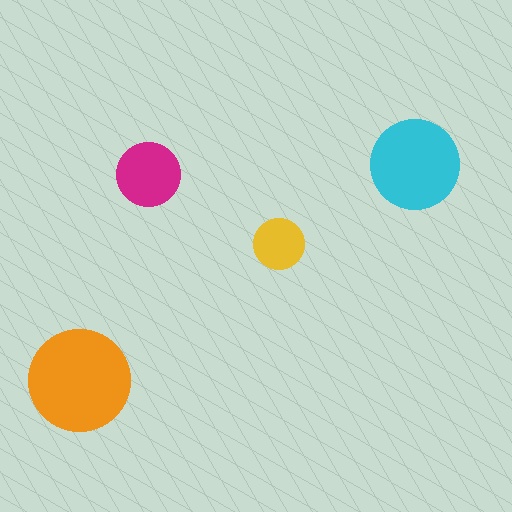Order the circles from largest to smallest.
the orange one, the cyan one, the magenta one, the yellow one.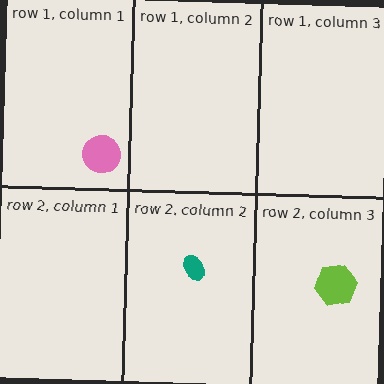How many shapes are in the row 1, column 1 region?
1.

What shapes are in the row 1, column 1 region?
The pink circle.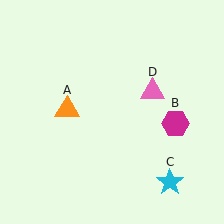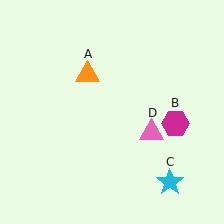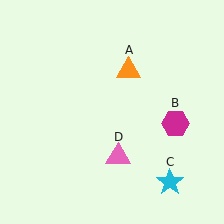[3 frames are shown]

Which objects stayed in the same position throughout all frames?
Magenta hexagon (object B) and cyan star (object C) remained stationary.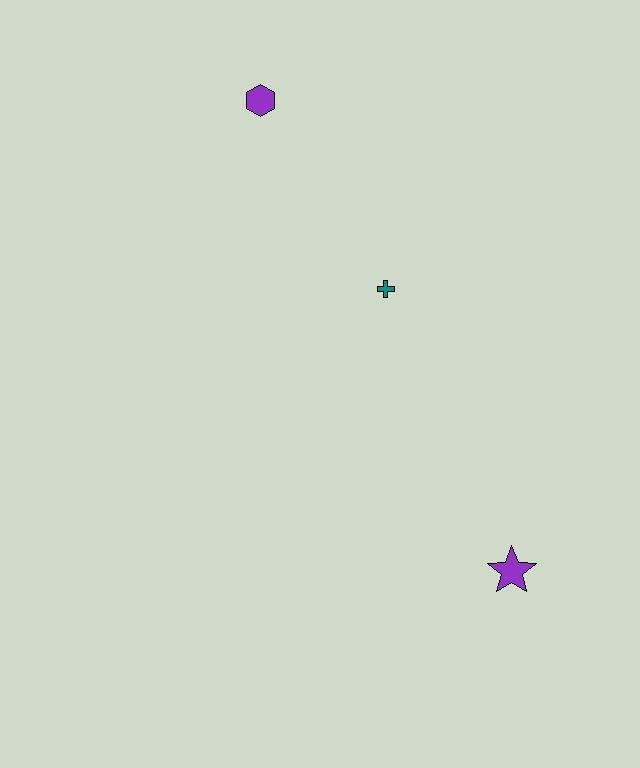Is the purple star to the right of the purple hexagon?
Yes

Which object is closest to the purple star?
The teal cross is closest to the purple star.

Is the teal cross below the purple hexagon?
Yes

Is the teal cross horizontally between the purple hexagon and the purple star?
Yes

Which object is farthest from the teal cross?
The purple star is farthest from the teal cross.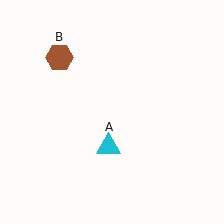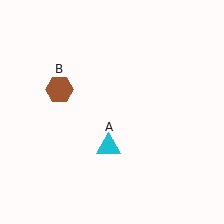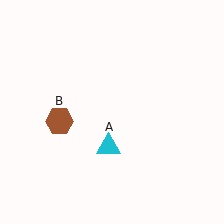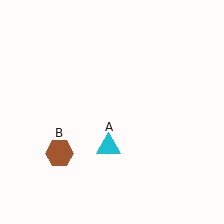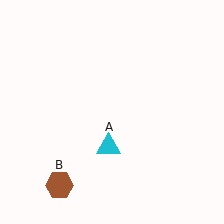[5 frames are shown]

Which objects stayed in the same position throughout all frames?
Cyan triangle (object A) remained stationary.